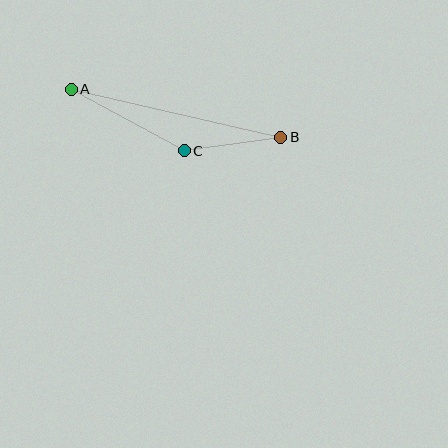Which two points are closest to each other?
Points B and C are closest to each other.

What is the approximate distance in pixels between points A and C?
The distance between A and C is approximately 129 pixels.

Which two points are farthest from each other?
Points A and B are farthest from each other.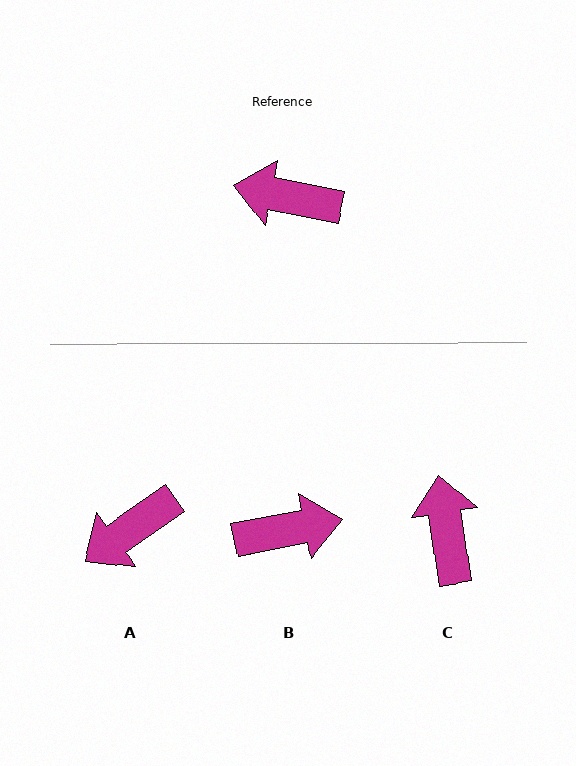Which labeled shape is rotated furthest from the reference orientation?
B, about 158 degrees away.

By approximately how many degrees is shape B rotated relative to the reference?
Approximately 158 degrees clockwise.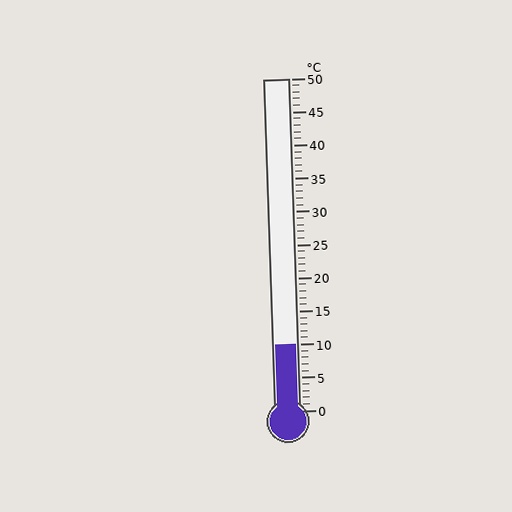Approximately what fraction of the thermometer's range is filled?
The thermometer is filled to approximately 20% of its range.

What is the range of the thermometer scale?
The thermometer scale ranges from 0°C to 50°C.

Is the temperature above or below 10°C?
The temperature is at 10°C.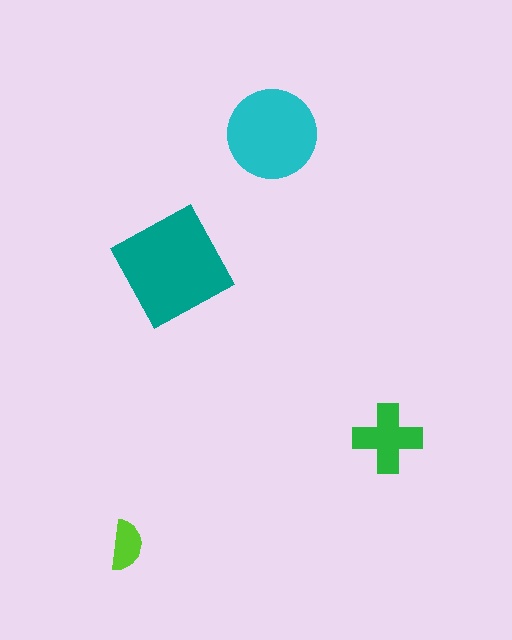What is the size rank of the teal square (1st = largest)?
1st.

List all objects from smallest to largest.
The lime semicircle, the green cross, the cyan circle, the teal square.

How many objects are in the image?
There are 4 objects in the image.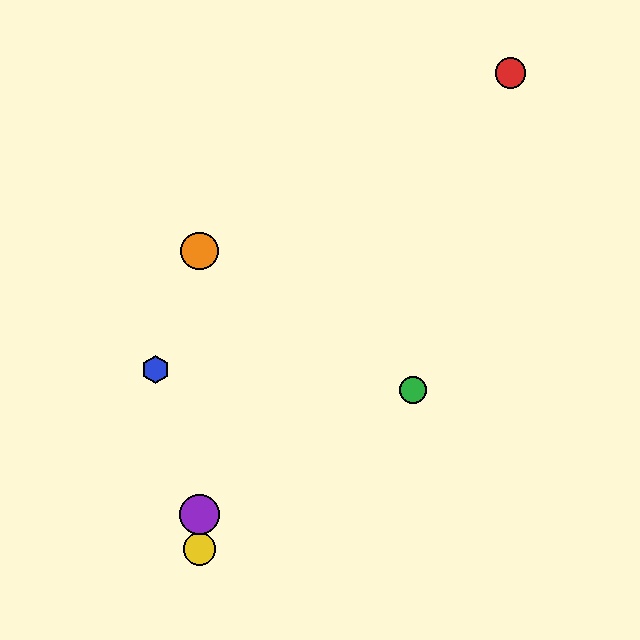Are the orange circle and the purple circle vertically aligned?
Yes, both are at x≈200.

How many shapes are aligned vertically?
3 shapes (the yellow circle, the purple circle, the orange circle) are aligned vertically.